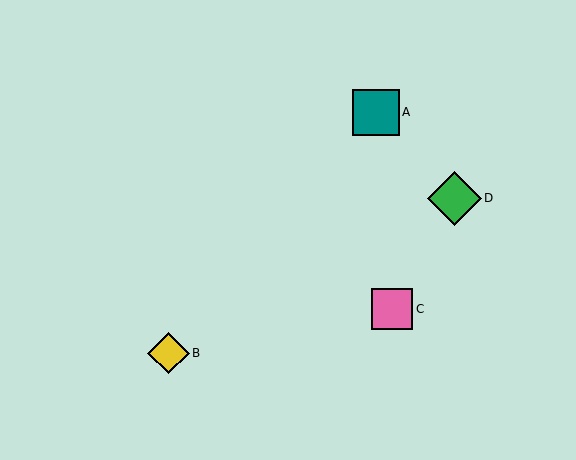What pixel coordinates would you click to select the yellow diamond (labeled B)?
Click at (168, 353) to select the yellow diamond B.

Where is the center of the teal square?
The center of the teal square is at (376, 112).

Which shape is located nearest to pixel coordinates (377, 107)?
The teal square (labeled A) at (376, 112) is nearest to that location.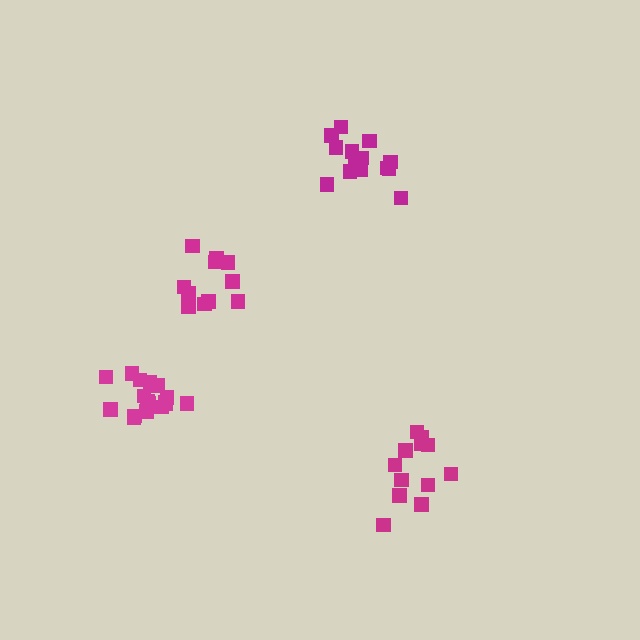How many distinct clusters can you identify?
There are 4 distinct clusters.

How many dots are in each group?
Group 1: 14 dots, Group 2: 17 dots, Group 3: 11 dots, Group 4: 12 dots (54 total).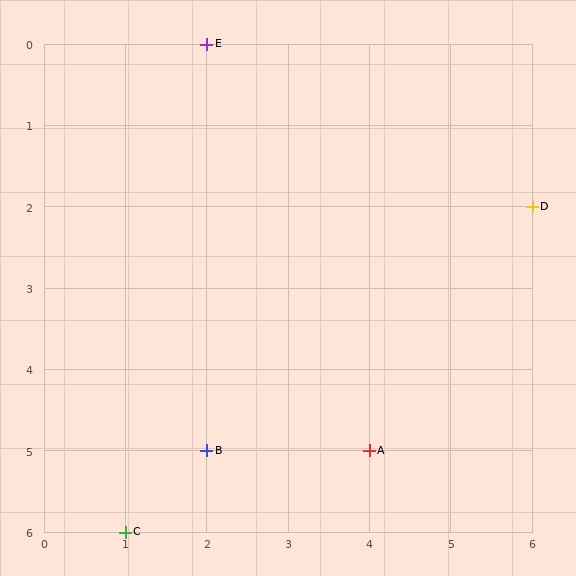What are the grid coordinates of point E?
Point E is at grid coordinates (2, 0).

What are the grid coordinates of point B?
Point B is at grid coordinates (2, 5).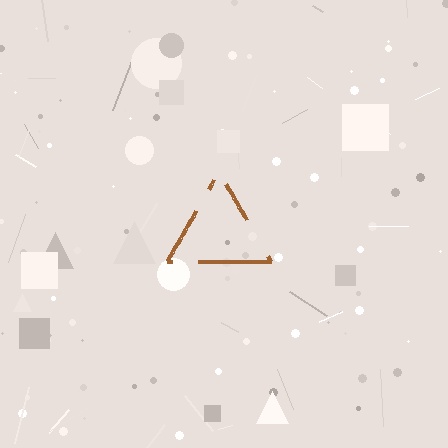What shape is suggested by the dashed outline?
The dashed outline suggests a triangle.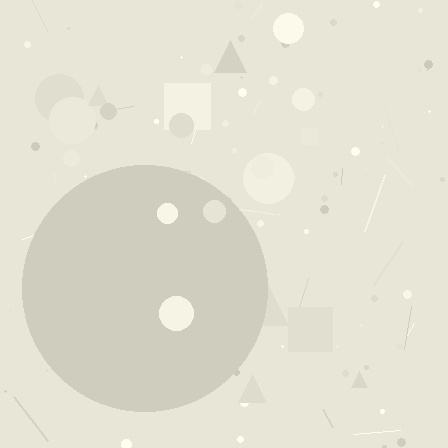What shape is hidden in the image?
A circle is hidden in the image.